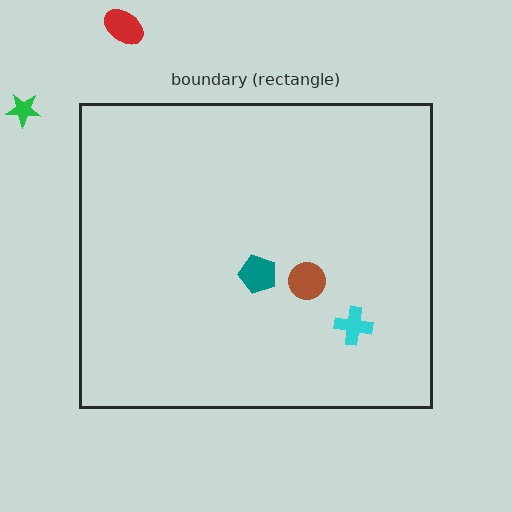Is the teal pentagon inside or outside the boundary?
Inside.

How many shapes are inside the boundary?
3 inside, 2 outside.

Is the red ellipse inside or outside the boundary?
Outside.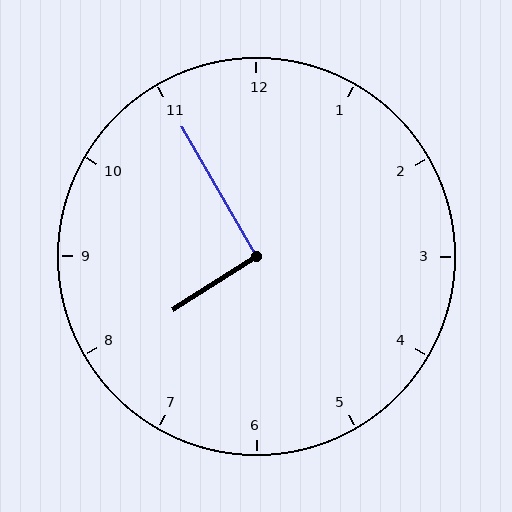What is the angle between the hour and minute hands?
Approximately 92 degrees.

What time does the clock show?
7:55.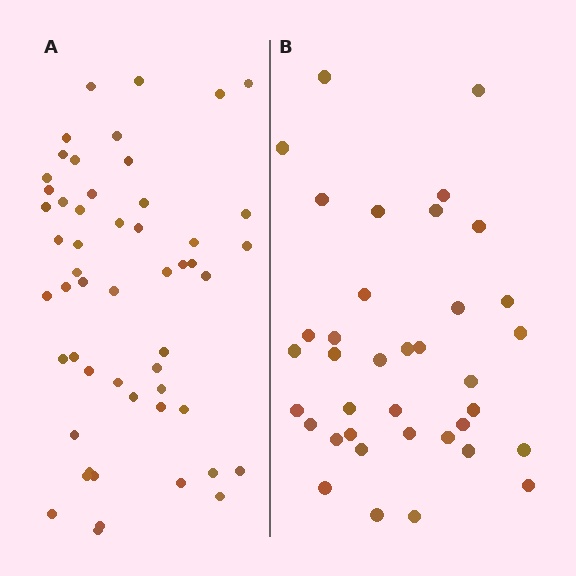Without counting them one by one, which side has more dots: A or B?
Region A (the left region) has more dots.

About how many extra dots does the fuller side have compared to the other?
Region A has approximately 15 more dots than region B.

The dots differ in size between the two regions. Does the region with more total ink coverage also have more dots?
No. Region B has more total ink coverage because its dots are larger, but region A actually contains more individual dots. Total area can be misleading — the number of items is what matters here.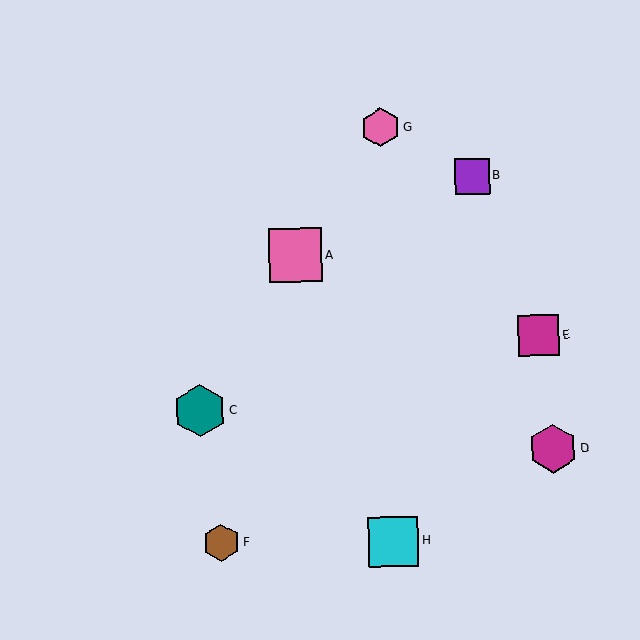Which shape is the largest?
The pink square (labeled A) is the largest.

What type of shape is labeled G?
Shape G is a pink hexagon.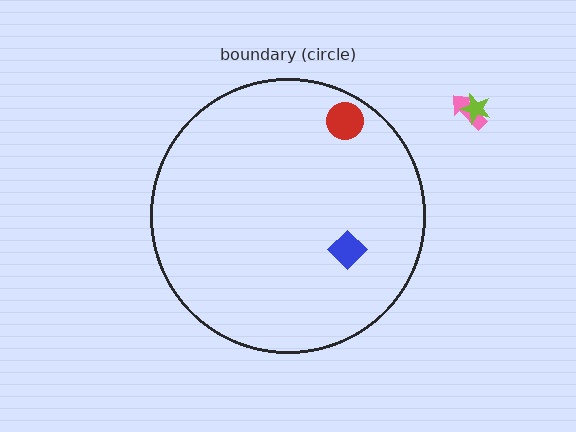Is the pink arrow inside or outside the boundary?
Outside.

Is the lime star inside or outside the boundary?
Outside.